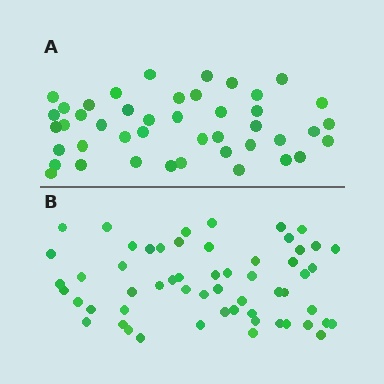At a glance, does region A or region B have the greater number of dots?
Region B (the bottom region) has more dots.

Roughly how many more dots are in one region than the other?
Region B has approximately 15 more dots than region A.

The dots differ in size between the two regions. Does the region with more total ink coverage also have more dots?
No. Region A has more total ink coverage because its dots are larger, but region B actually contains more individual dots. Total area can be misleading — the number of items is what matters here.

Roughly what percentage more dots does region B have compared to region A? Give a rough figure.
About 30% more.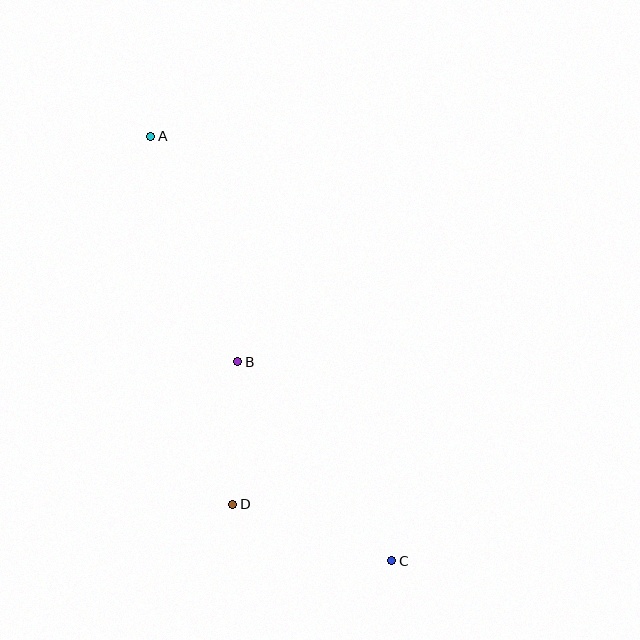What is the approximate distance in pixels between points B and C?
The distance between B and C is approximately 252 pixels.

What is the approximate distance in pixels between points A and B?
The distance between A and B is approximately 241 pixels.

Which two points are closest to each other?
Points B and D are closest to each other.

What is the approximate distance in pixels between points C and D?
The distance between C and D is approximately 169 pixels.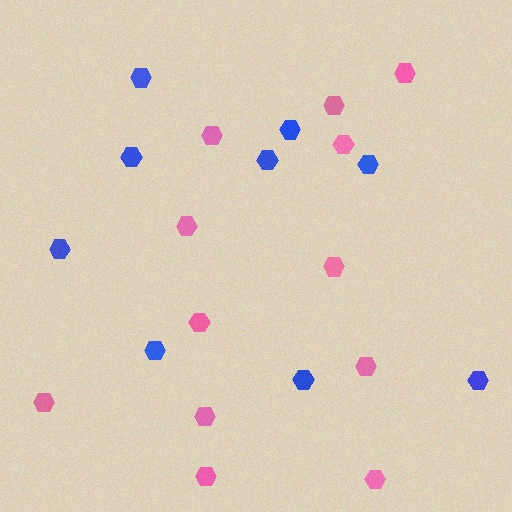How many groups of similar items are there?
There are 2 groups: one group of blue hexagons (9) and one group of pink hexagons (12).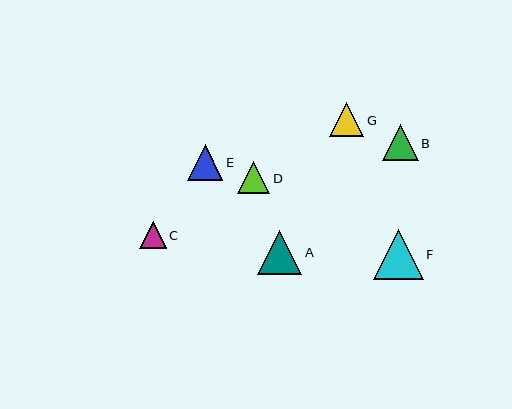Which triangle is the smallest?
Triangle C is the smallest with a size of approximately 27 pixels.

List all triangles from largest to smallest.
From largest to smallest: F, A, B, E, G, D, C.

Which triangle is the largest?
Triangle F is the largest with a size of approximately 50 pixels.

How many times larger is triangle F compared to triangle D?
Triangle F is approximately 1.6 times the size of triangle D.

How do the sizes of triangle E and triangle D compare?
Triangle E and triangle D are approximately the same size.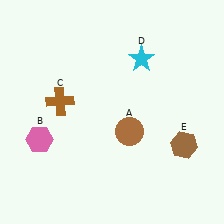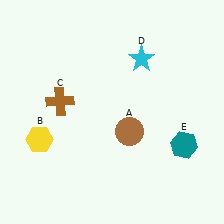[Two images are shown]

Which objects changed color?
B changed from pink to yellow. E changed from brown to teal.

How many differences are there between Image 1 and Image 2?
There are 2 differences between the two images.